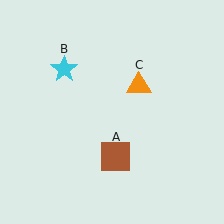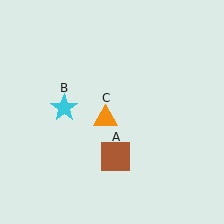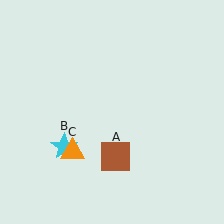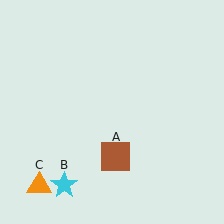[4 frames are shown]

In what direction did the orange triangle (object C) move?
The orange triangle (object C) moved down and to the left.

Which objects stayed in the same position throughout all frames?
Brown square (object A) remained stationary.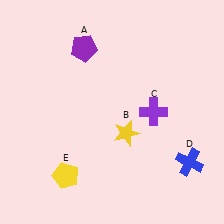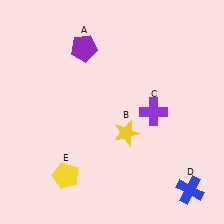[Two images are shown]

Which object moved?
The blue cross (D) moved down.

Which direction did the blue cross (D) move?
The blue cross (D) moved down.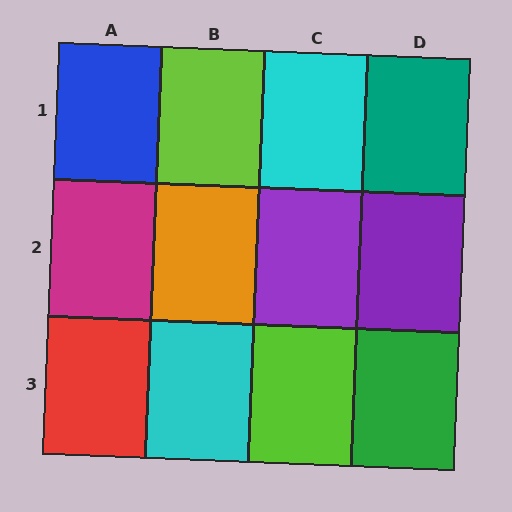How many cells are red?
1 cell is red.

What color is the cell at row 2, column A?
Magenta.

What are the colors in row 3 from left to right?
Red, cyan, lime, green.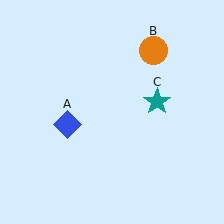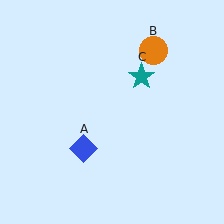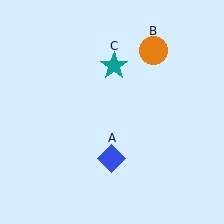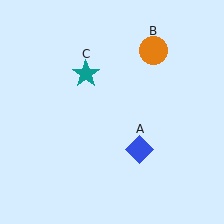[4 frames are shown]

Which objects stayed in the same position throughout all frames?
Orange circle (object B) remained stationary.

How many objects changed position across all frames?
2 objects changed position: blue diamond (object A), teal star (object C).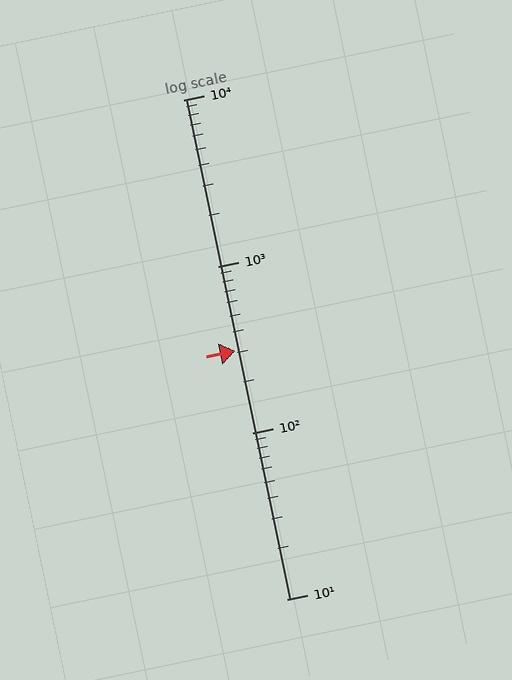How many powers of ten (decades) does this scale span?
The scale spans 3 decades, from 10 to 10000.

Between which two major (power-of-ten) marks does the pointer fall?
The pointer is between 100 and 1000.